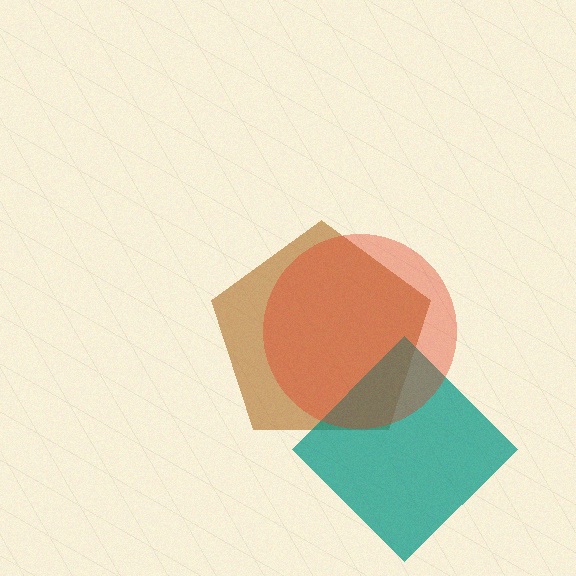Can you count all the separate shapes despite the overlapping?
Yes, there are 3 separate shapes.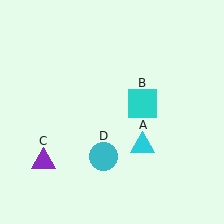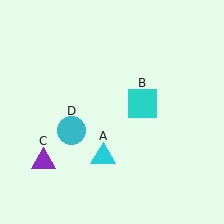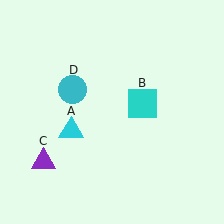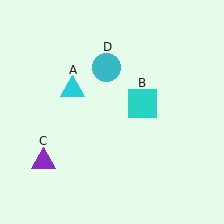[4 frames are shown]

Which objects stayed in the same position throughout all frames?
Cyan square (object B) and purple triangle (object C) remained stationary.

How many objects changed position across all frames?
2 objects changed position: cyan triangle (object A), cyan circle (object D).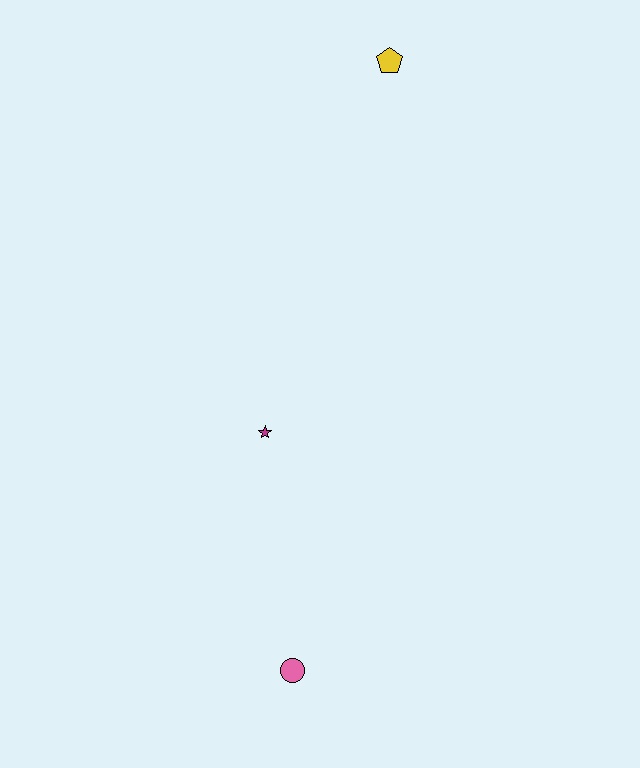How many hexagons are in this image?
There are no hexagons.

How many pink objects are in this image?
There is 1 pink object.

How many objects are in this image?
There are 3 objects.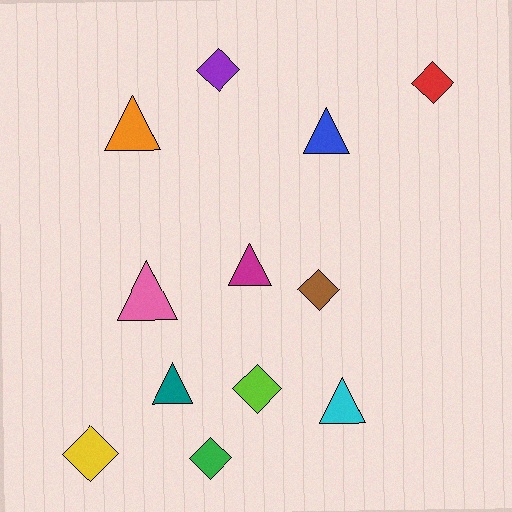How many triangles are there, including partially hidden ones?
There are 6 triangles.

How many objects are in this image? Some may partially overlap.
There are 12 objects.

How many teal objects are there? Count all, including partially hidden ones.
There is 1 teal object.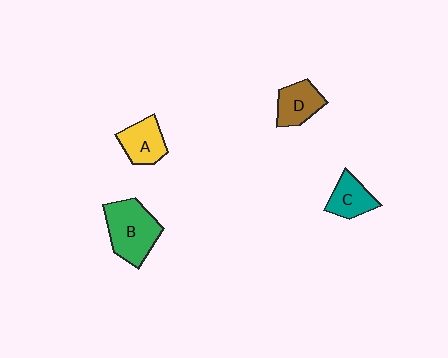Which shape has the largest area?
Shape B (green).